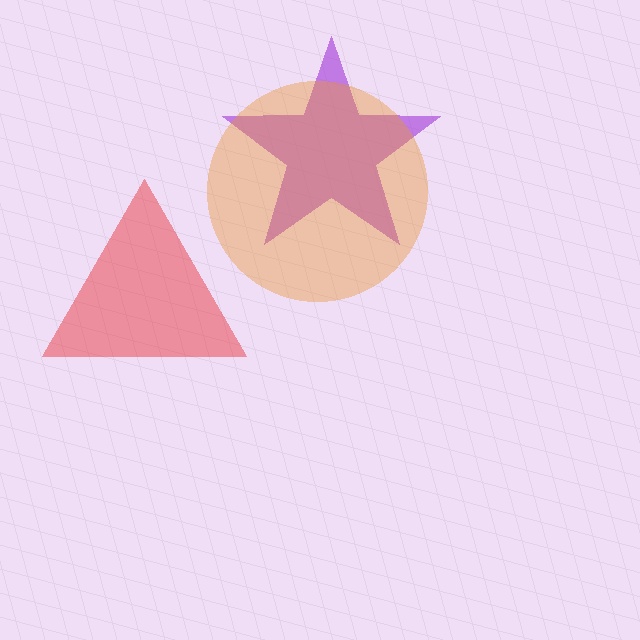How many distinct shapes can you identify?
There are 3 distinct shapes: a purple star, a red triangle, an orange circle.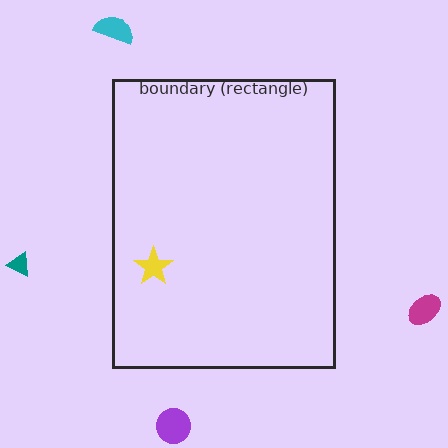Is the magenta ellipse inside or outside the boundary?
Outside.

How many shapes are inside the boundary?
1 inside, 4 outside.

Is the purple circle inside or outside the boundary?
Outside.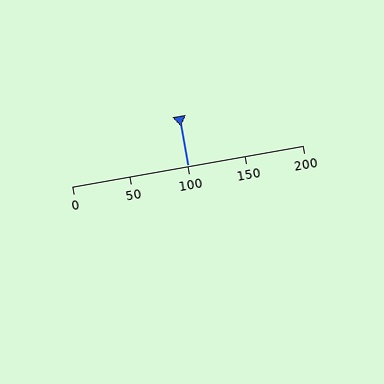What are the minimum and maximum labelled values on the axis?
The axis runs from 0 to 200.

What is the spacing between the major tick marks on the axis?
The major ticks are spaced 50 apart.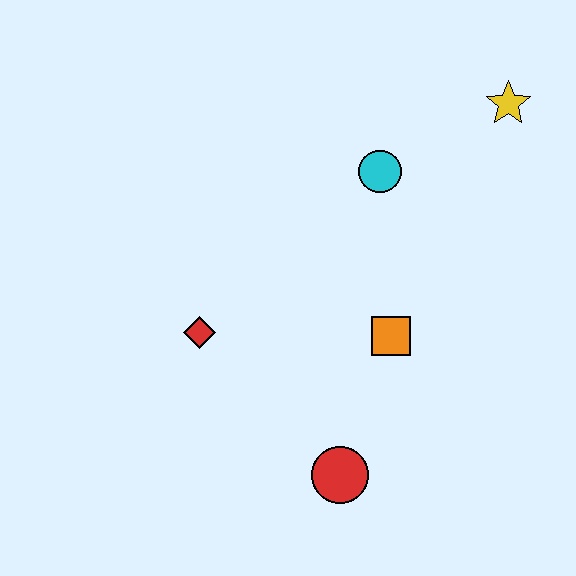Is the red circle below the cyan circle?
Yes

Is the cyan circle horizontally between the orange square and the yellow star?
No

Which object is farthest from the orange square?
The yellow star is farthest from the orange square.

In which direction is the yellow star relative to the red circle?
The yellow star is above the red circle.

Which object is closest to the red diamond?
The orange square is closest to the red diamond.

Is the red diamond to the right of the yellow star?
No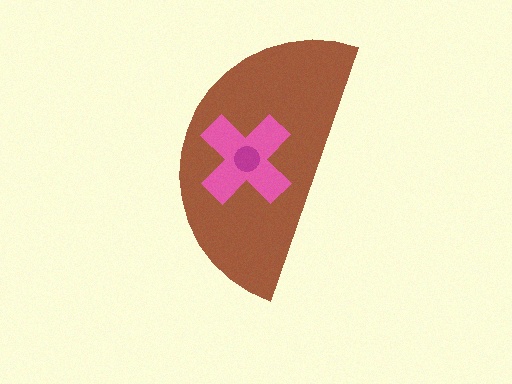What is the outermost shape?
The brown semicircle.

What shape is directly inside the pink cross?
The magenta circle.